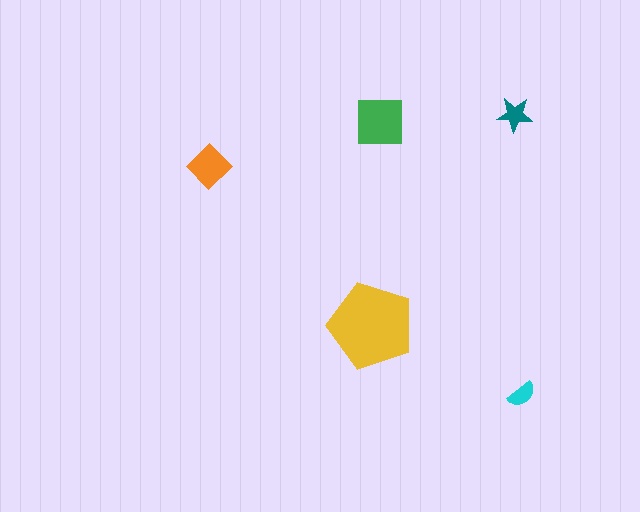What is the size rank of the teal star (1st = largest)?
4th.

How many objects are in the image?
There are 5 objects in the image.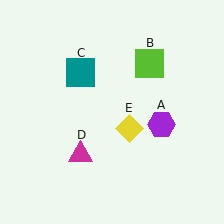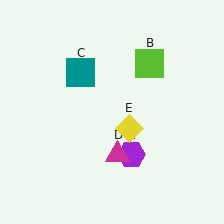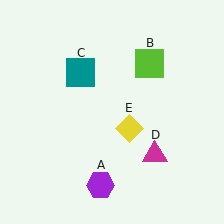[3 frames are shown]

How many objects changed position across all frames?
2 objects changed position: purple hexagon (object A), magenta triangle (object D).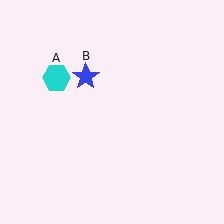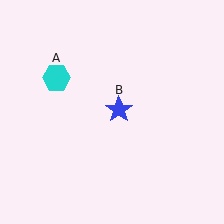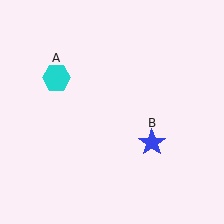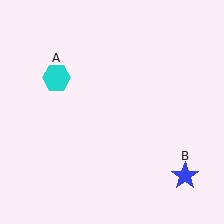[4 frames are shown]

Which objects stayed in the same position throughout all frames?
Cyan hexagon (object A) remained stationary.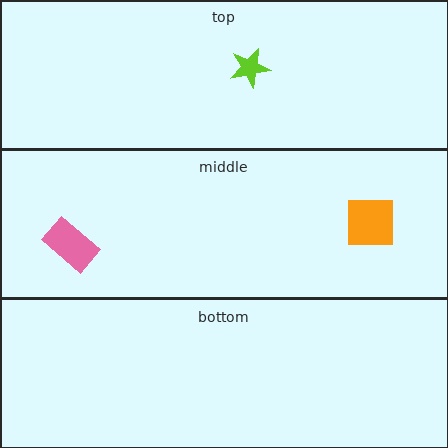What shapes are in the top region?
The lime star.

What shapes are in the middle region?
The orange square, the pink rectangle.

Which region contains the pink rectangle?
The middle region.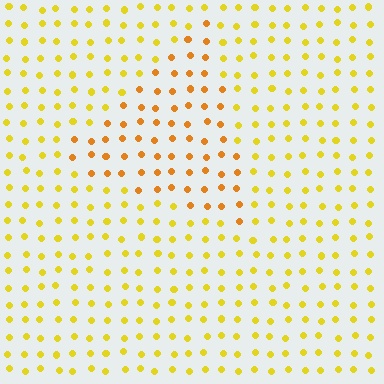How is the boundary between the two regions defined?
The boundary is defined purely by a slight shift in hue (about 26 degrees). Spacing, size, and orientation are identical on both sides.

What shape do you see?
I see a triangle.